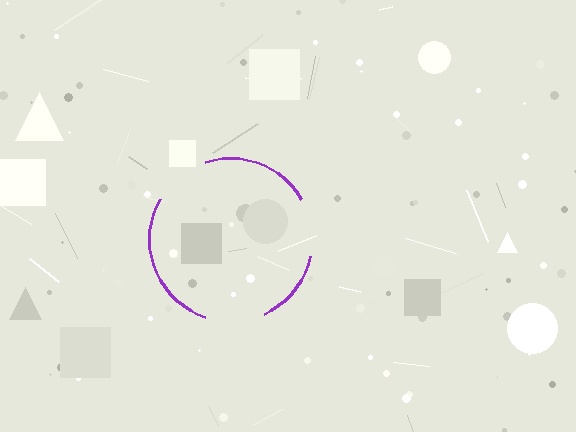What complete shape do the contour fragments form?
The contour fragments form a circle.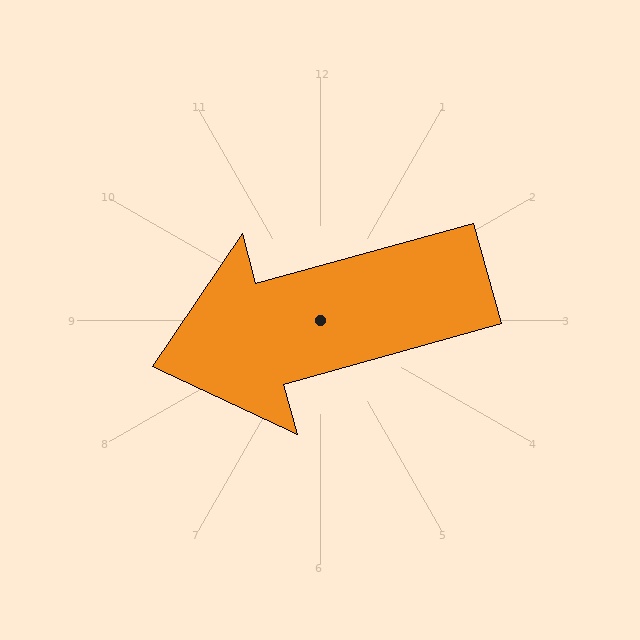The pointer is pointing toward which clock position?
Roughly 8 o'clock.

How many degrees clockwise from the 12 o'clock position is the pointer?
Approximately 255 degrees.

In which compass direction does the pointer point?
West.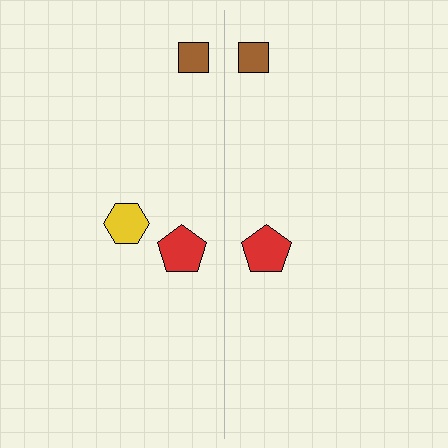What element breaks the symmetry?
A yellow hexagon is missing from the right side.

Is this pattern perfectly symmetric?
No, the pattern is not perfectly symmetric. A yellow hexagon is missing from the right side.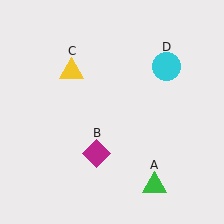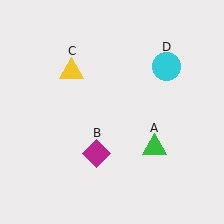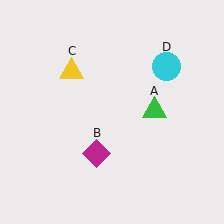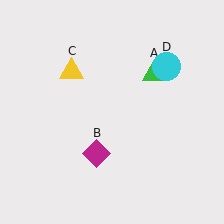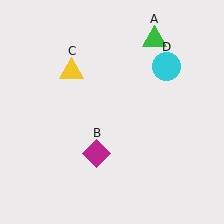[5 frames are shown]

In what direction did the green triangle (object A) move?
The green triangle (object A) moved up.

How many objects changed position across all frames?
1 object changed position: green triangle (object A).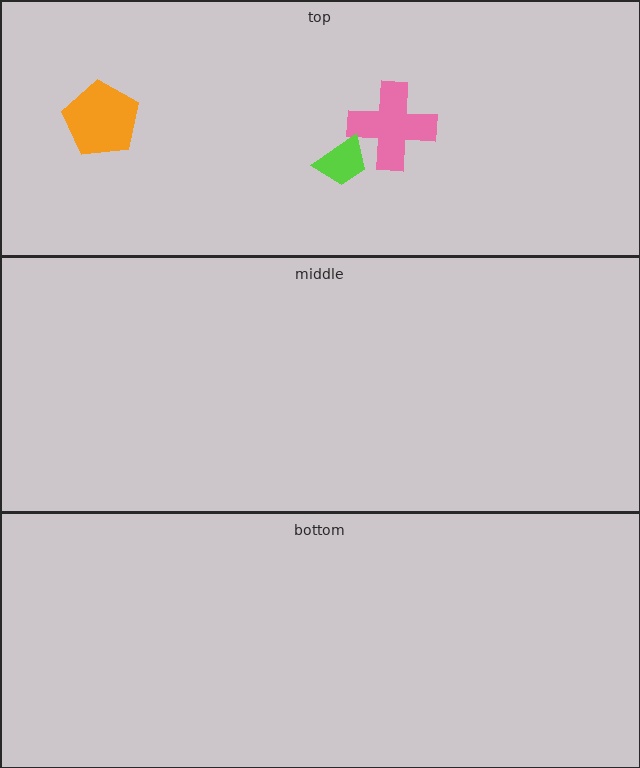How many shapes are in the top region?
3.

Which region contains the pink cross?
The top region.